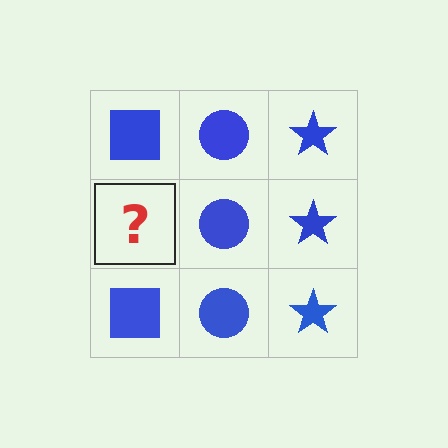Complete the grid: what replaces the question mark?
The question mark should be replaced with a blue square.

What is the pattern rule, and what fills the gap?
The rule is that each column has a consistent shape. The gap should be filled with a blue square.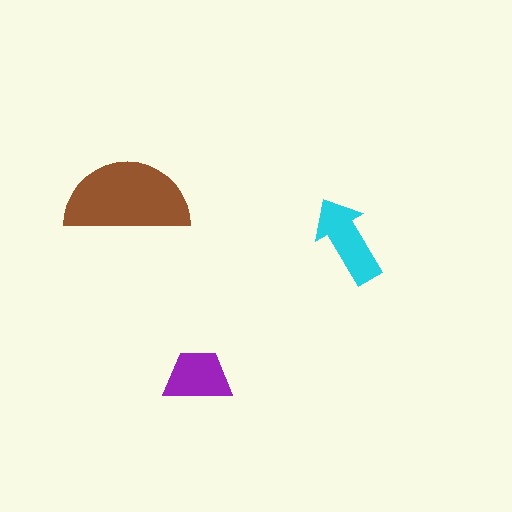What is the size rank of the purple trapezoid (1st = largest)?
3rd.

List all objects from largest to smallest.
The brown semicircle, the cyan arrow, the purple trapezoid.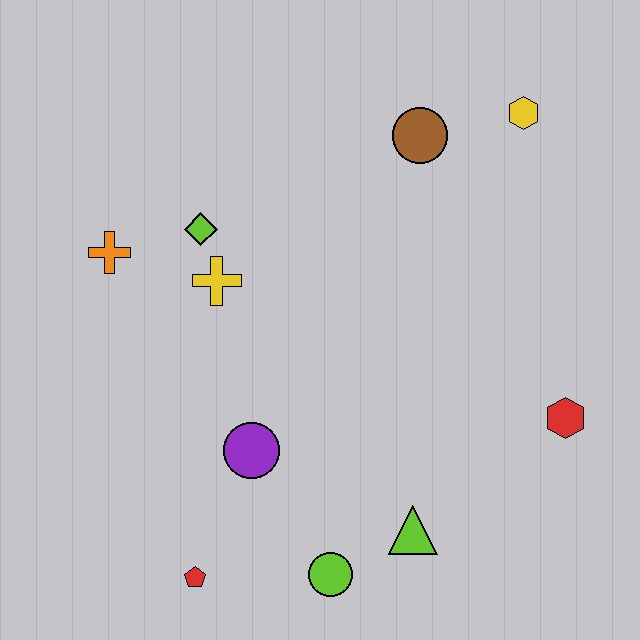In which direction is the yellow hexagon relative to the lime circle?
The yellow hexagon is above the lime circle.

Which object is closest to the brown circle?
The yellow hexagon is closest to the brown circle.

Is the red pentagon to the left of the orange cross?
No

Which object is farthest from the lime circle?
The yellow hexagon is farthest from the lime circle.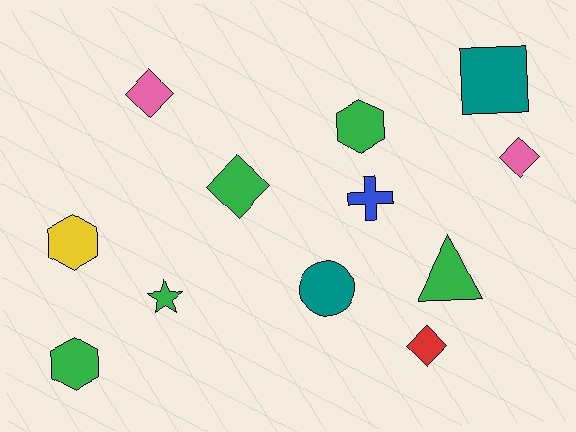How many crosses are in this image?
There is 1 cross.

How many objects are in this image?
There are 12 objects.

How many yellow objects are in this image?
There is 1 yellow object.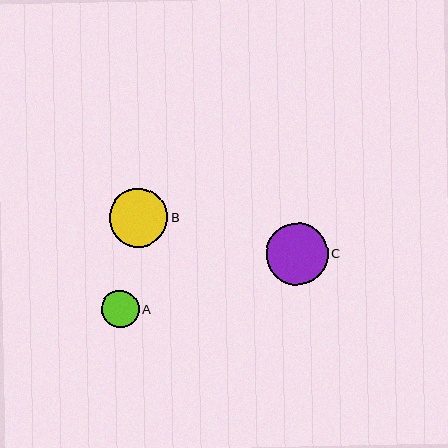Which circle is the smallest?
Circle A is the smallest with a size of approximately 38 pixels.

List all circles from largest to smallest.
From largest to smallest: C, B, A.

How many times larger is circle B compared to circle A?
Circle B is approximately 1.6 times the size of circle A.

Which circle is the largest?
Circle C is the largest with a size of approximately 62 pixels.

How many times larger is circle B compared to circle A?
Circle B is approximately 1.6 times the size of circle A.